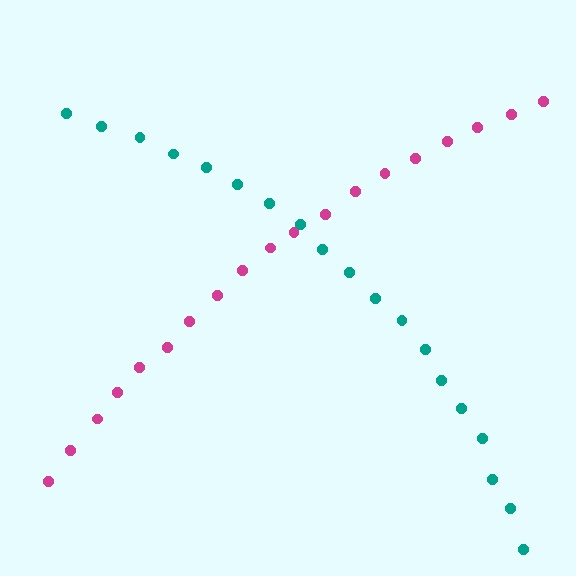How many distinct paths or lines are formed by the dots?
There are 2 distinct paths.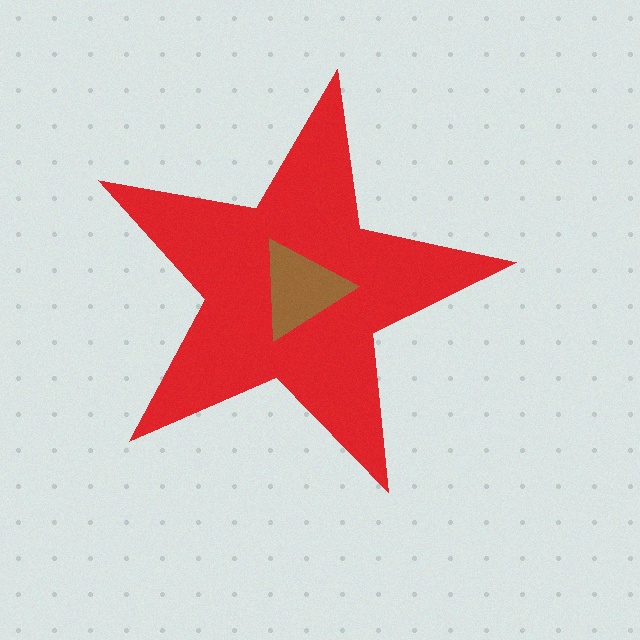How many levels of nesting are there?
2.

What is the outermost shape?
The red star.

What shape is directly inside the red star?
The brown triangle.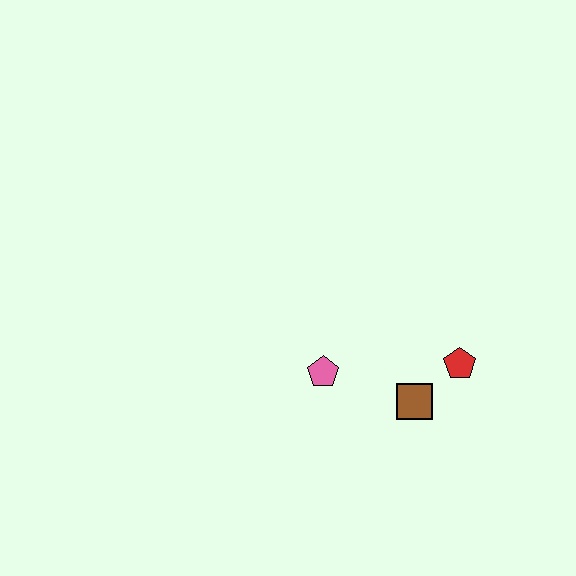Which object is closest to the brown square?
The red pentagon is closest to the brown square.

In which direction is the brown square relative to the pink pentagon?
The brown square is to the right of the pink pentagon.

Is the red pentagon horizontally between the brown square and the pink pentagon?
No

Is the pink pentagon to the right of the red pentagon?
No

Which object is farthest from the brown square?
The pink pentagon is farthest from the brown square.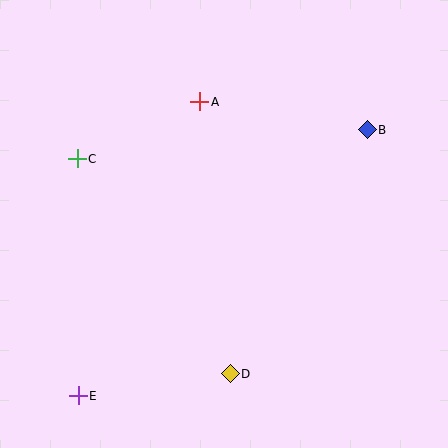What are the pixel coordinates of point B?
Point B is at (367, 130).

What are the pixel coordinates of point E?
Point E is at (78, 396).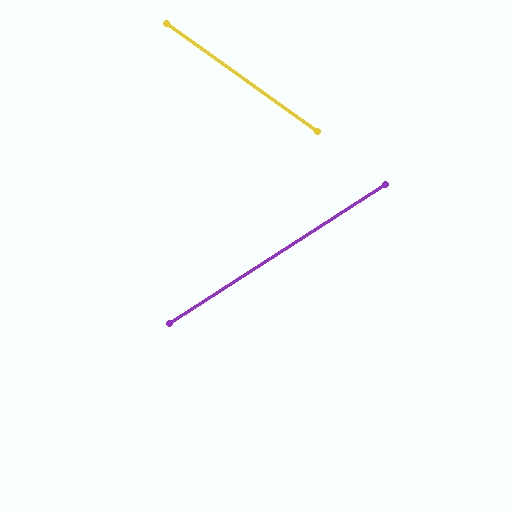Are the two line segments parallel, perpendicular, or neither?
Neither parallel nor perpendicular — they differ by about 68°.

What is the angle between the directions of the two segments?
Approximately 68 degrees.